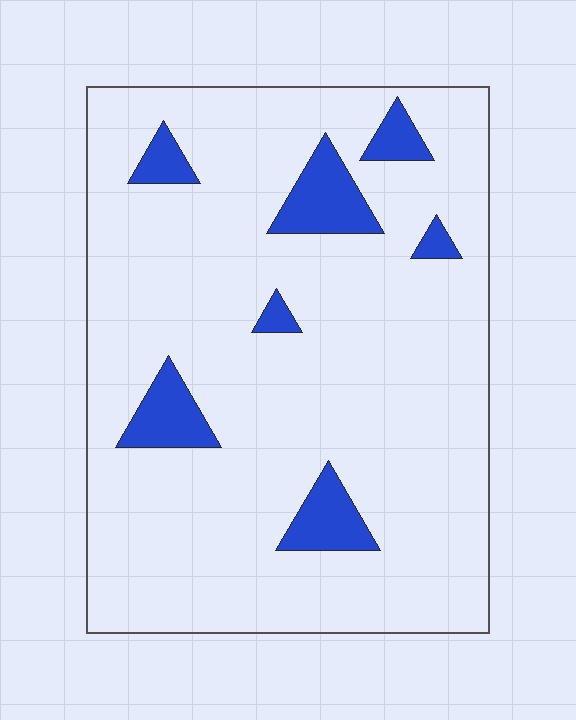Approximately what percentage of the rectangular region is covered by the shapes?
Approximately 10%.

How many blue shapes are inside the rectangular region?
7.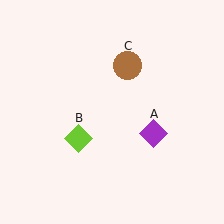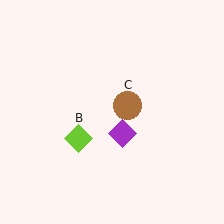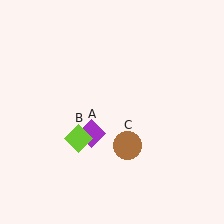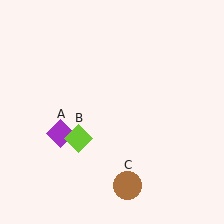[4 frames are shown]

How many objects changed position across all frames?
2 objects changed position: purple diamond (object A), brown circle (object C).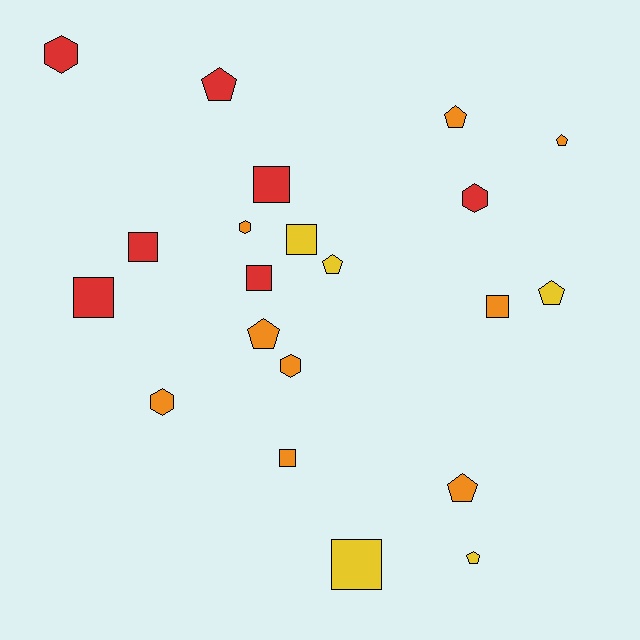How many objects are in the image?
There are 21 objects.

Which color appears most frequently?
Orange, with 9 objects.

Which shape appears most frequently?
Square, with 8 objects.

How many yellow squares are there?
There are 2 yellow squares.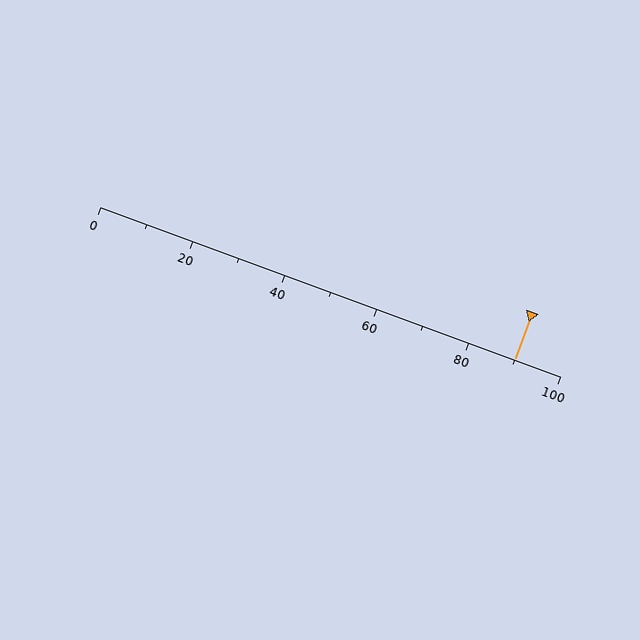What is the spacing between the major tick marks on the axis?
The major ticks are spaced 20 apart.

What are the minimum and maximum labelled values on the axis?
The axis runs from 0 to 100.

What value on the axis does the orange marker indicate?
The marker indicates approximately 90.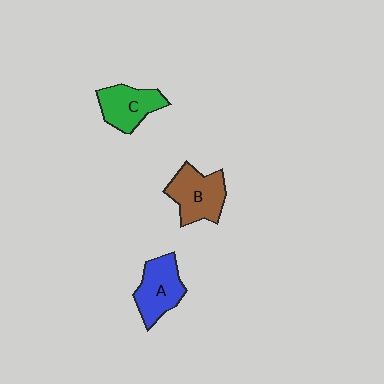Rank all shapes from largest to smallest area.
From largest to smallest: B (brown), A (blue), C (green).